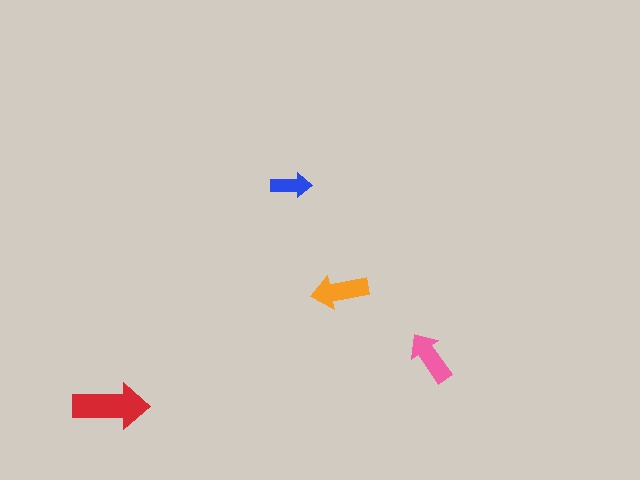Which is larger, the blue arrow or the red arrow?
The red one.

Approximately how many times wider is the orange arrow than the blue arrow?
About 1.5 times wider.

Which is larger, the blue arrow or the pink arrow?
The pink one.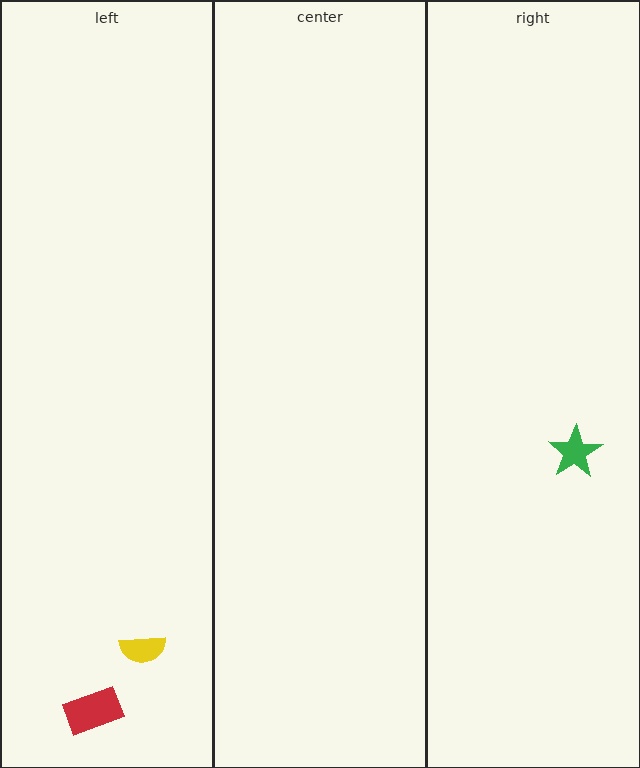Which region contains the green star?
The right region.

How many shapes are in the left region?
2.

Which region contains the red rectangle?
The left region.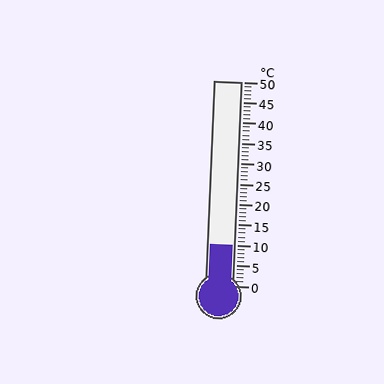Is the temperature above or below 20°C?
The temperature is below 20°C.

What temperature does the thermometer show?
The thermometer shows approximately 10°C.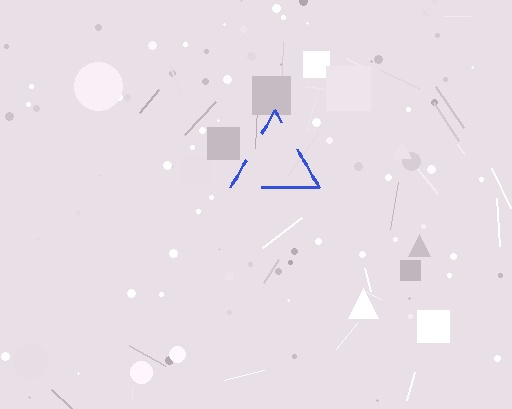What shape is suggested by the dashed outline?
The dashed outline suggests a triangle.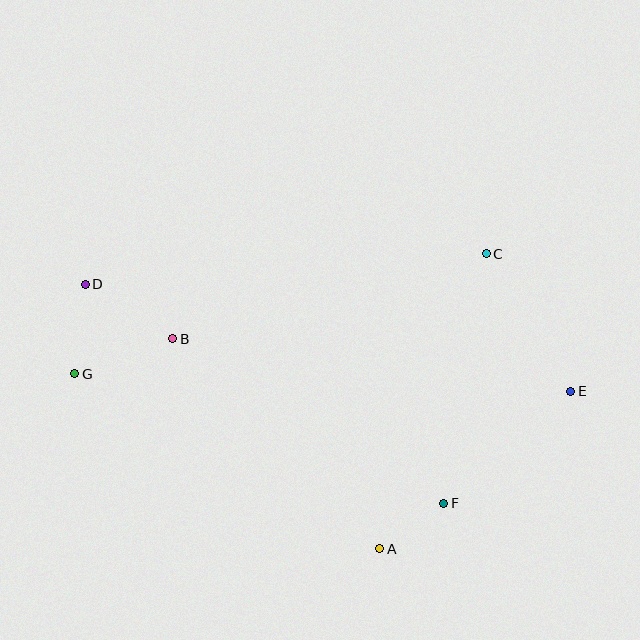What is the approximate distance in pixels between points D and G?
The distance between D and G is approximately 90 pixels.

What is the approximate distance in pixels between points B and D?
The distance between B and D is approximately 103 pixels.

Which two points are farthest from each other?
Points D and E are farthest from each other.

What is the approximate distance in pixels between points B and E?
The distance between B and E is approximately 401 pixels.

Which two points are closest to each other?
Points A and F are closest to each other.